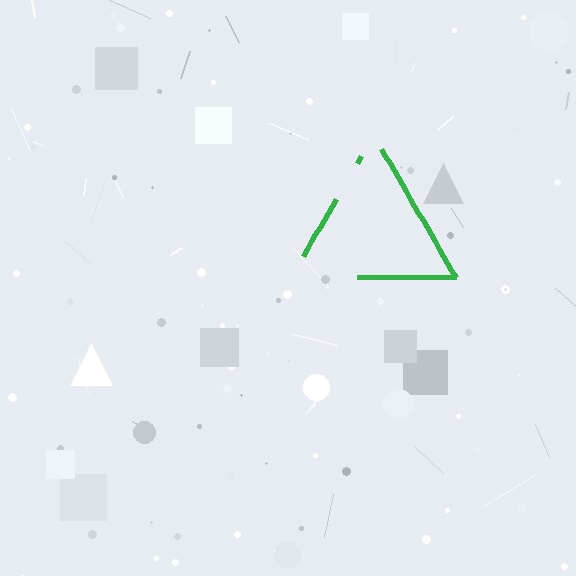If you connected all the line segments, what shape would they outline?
They would outline a triangle.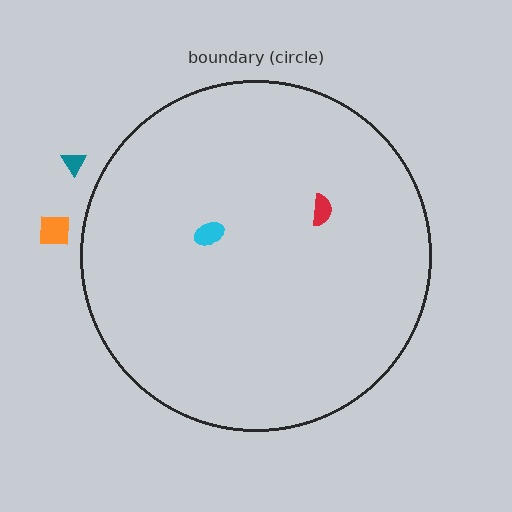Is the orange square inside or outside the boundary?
Outside.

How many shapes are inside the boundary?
2 inside, 2 outside.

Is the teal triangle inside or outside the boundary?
Outside.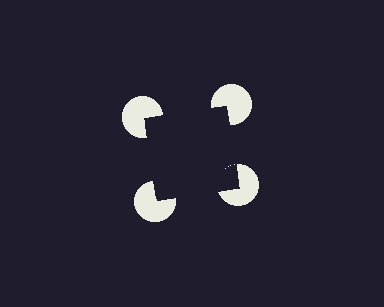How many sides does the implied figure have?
4 sides.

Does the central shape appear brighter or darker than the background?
It typically appears slightly darker than the background, even though no actual brightness change is drawn.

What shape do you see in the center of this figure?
An illusory square — its edges are inferred from the aligned wedge cuts in the pac-man discs, not physically drawn.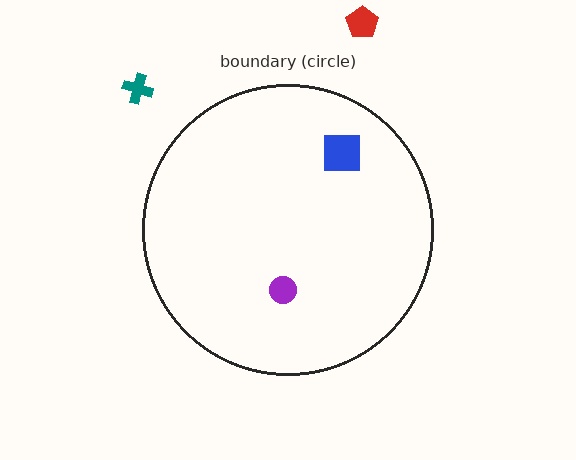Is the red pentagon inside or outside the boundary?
Outside.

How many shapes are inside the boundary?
2 inside, 2 outside.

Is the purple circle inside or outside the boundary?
Inside.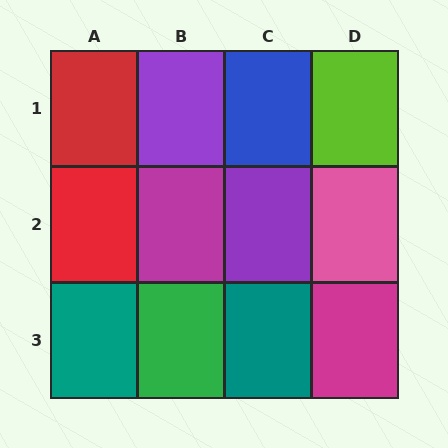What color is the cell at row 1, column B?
Purple.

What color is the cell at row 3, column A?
Teal.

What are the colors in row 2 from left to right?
Red, magenta, purple, pink.